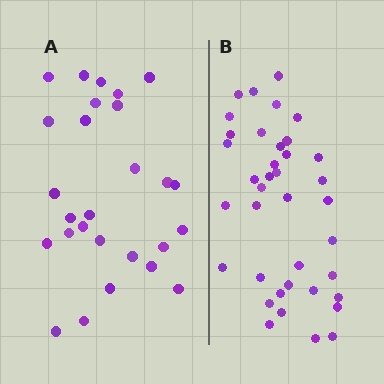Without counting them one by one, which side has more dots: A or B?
Region B (the right region) has more dots.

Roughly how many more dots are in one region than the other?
Region B has roughly 12 or so more dots than region A.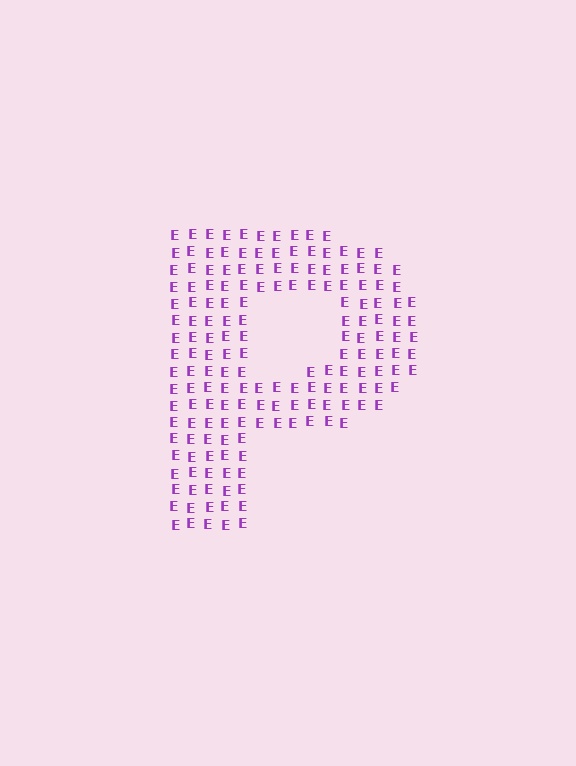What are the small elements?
The small elements are letter E's.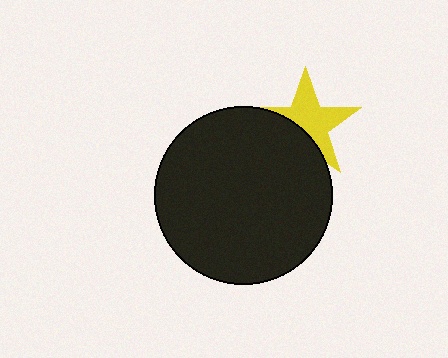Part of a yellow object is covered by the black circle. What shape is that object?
It is a star.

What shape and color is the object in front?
The object in front is a black circle.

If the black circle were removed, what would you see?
You would see the complete yellow star.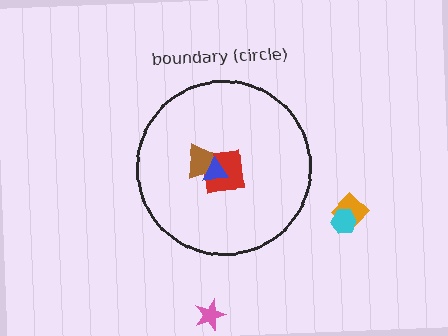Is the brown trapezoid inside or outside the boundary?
Inside.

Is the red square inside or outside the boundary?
Inside.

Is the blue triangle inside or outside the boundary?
Inside.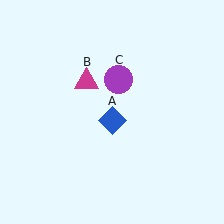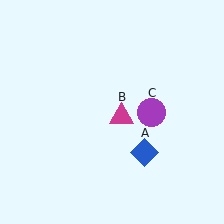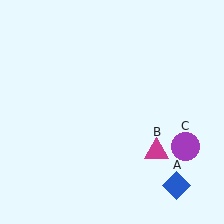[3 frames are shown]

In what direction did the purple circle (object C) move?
The purple circle (object C) moved down and to the right.